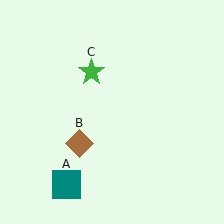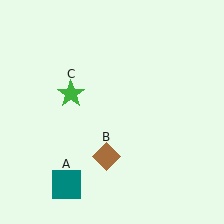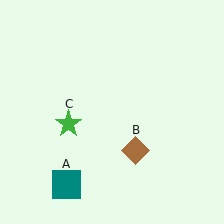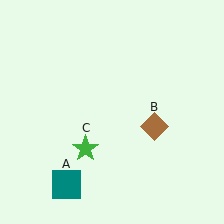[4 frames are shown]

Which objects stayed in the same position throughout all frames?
Teal square (object A) remained stationary.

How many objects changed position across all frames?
2 objects changed position: brown diamond (object B), green star (object C).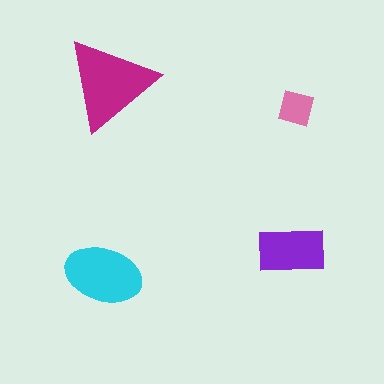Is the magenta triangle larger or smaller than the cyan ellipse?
Larger.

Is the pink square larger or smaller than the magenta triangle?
Smaller.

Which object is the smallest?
The pink square.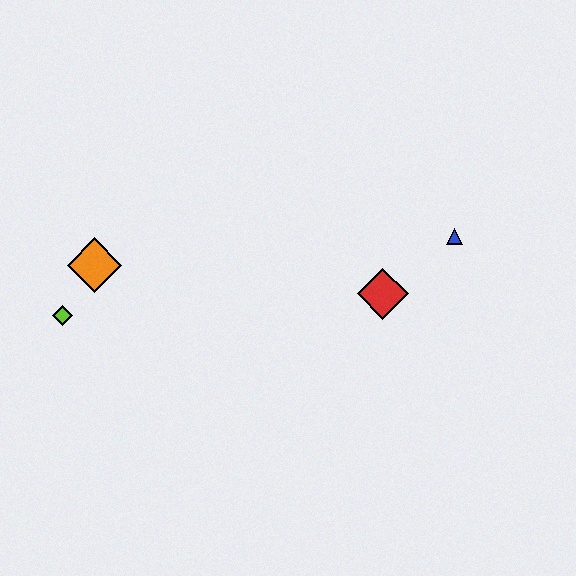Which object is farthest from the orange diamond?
The blue triangle is farthest from the orange diamond.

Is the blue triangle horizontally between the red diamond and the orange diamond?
No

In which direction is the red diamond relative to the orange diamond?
The red diamond is to the right of the orange diamond.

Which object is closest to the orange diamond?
The lime diamond is closest to the orange diamond.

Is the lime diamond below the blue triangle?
Yes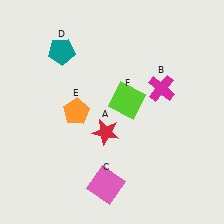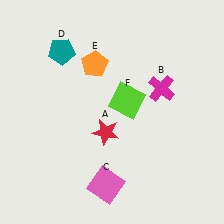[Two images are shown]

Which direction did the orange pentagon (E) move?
The orange pentagon (E) moved up.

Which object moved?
The orange pentagon (E) moved up.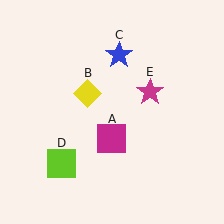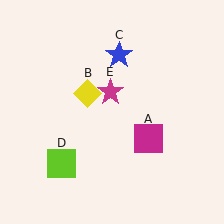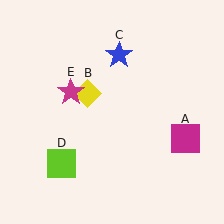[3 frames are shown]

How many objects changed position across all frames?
2 objects changed position: magenta square (object A), magenta star (object E).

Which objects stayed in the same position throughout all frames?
Yellow diamond (object B) and blue star (object C) and lime square (object D) remained stationary.